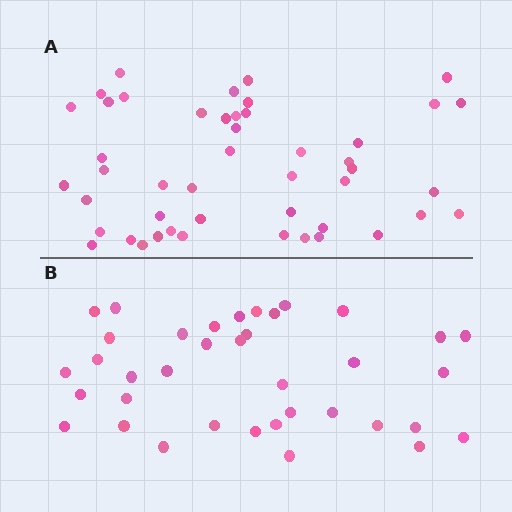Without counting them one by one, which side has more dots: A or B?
Region A (the top region) has more dots.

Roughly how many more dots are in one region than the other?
Region A has roughly 10 or so more dots than region B.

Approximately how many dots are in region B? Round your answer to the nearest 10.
About 40 dots. (The exact count is 37, which rounds to 40.)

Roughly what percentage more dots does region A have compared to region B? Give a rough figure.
About 25% more.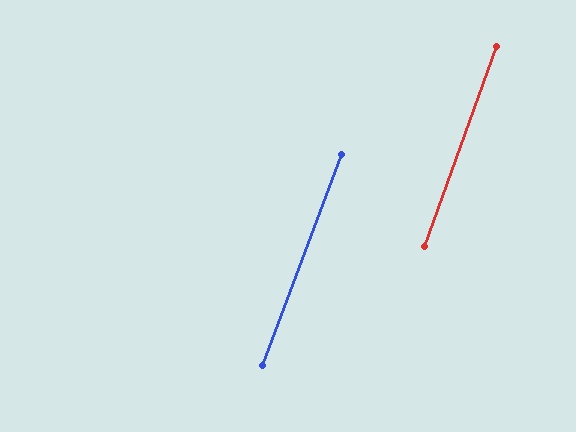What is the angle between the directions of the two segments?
Approximately 1 degree.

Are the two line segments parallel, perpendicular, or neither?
Parallel — their directions differ by only 0.8°.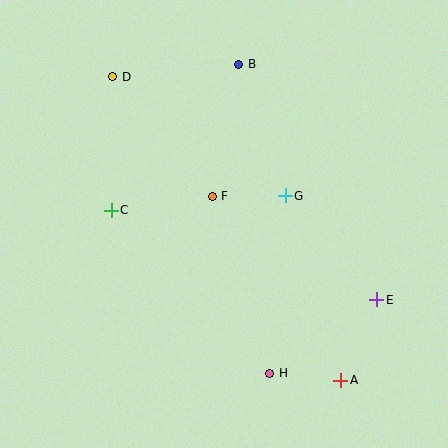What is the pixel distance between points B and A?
The distance between B and A is 332 pixels.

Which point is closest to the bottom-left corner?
Point C is closest to the bottom-left corner.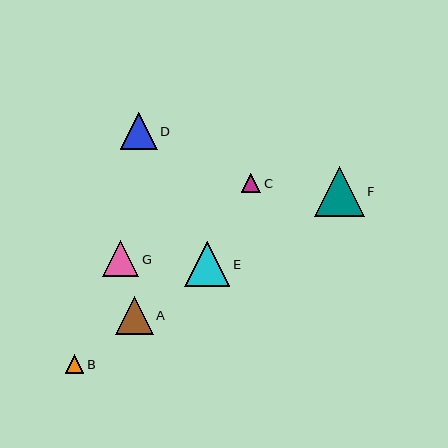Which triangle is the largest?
Triangle F is the largest with a size of approximately 50 pixels.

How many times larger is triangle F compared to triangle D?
Triangle F is approximately 1.3 times the size of triangle D.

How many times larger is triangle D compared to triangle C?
Triangle D is approximately 1.9 times the size of triangle C.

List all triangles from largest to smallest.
From largest to smallest: F, E, A, D, G, C, B.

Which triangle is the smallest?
Triangle B is the smallest with a size of approximately 19 pixels.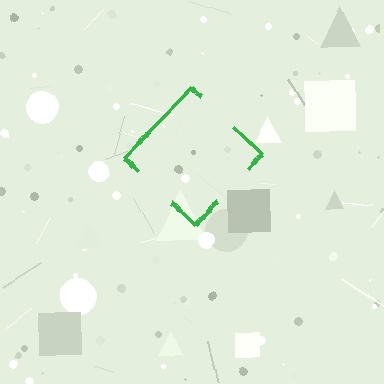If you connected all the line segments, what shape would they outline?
They would outline a diamond.